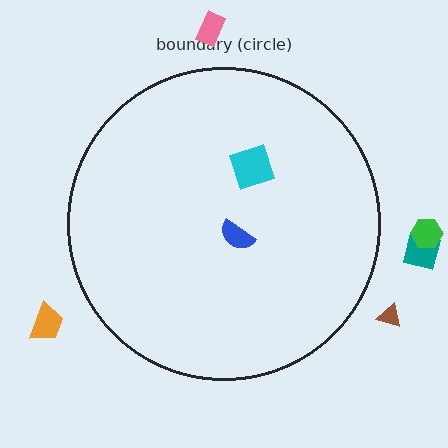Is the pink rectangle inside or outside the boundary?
Outside.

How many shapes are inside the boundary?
2 inside, 5 outside.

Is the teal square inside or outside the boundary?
Outside.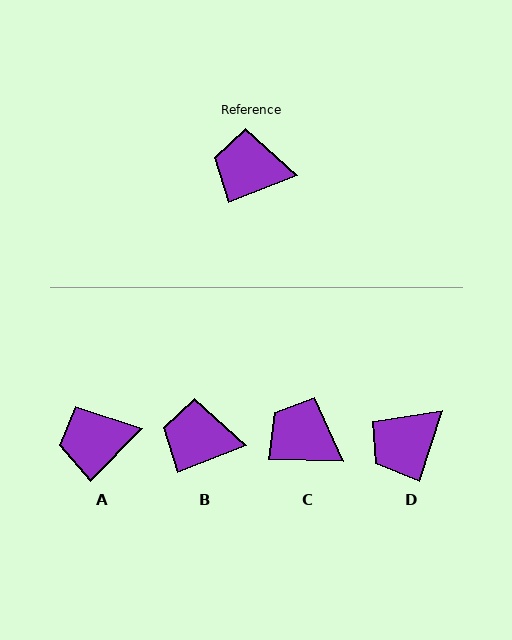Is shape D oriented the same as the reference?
No, it is off by about 51 degrees.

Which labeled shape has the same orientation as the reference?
B.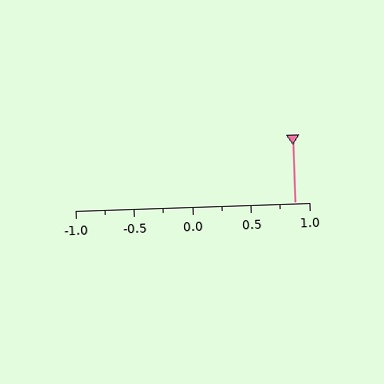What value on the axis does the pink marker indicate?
The marker indicates approximately 0.88.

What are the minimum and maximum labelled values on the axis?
The axis runs from -1.0 to 1.0.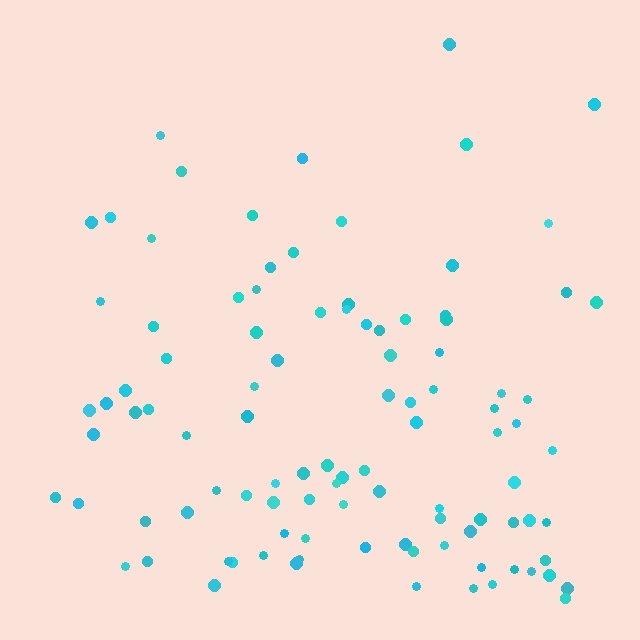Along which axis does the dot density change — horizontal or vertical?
Vertical.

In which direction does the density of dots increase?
From top to bottom, with the bottom side densest.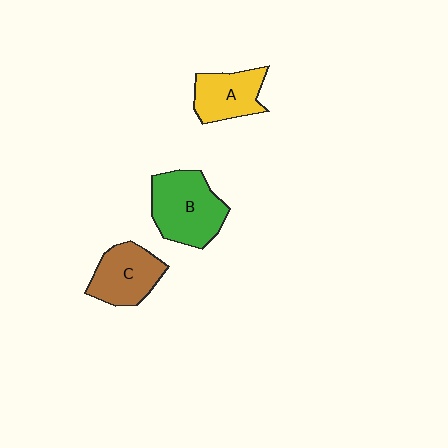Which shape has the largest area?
Shape B (green).